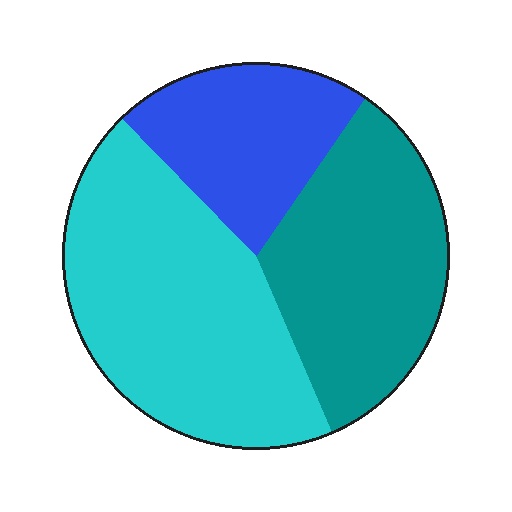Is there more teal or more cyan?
Cyan.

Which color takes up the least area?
Blue, at roughly 20%.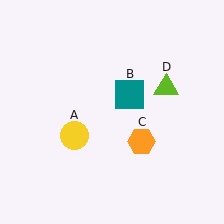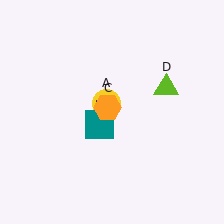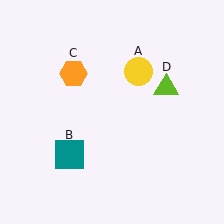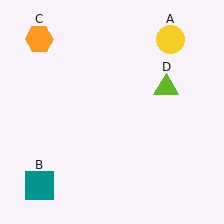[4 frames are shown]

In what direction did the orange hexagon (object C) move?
The orange hexagon (object C) moved up and to the left.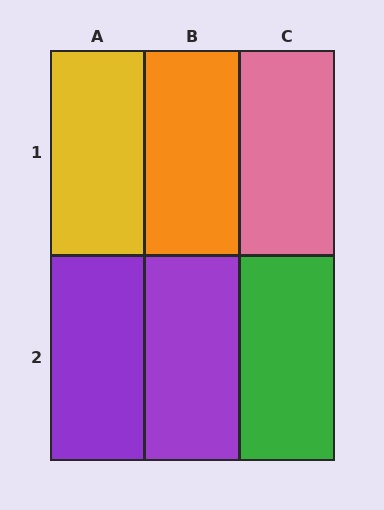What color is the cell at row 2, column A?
Purple.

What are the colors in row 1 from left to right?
Yellow, orange, pink.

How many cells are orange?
1 cell is orange.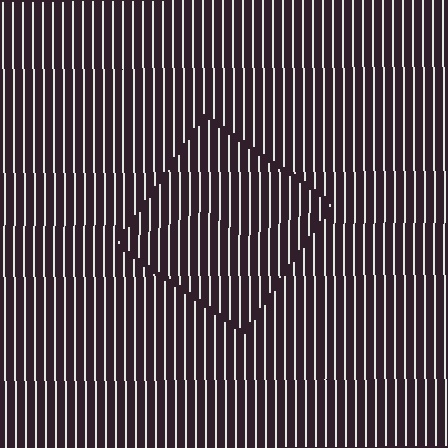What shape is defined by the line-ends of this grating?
An illusory square. The interior of the shape contains the same grating, shifted by half a period — the contour is defined by the phase discontinuity where line-ends from the inner and outer gratings abut.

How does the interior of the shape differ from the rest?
The interior of the shape contains the same grating, shifted by half a period — the contour is defined by the phase discontinuity where line-ends from the inner and outer gratings abut.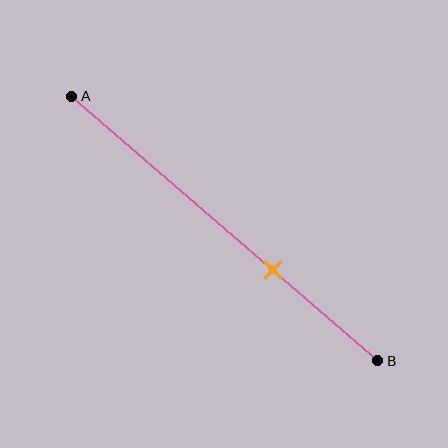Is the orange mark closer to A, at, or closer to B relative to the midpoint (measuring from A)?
The orange mark is closer to point B than the midpoint of segment AB.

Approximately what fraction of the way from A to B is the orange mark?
The orange mark is approximately 65% of the way from A to B.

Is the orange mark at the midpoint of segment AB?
No, the mark is at about 65% from A, not at the 50% midpoint.